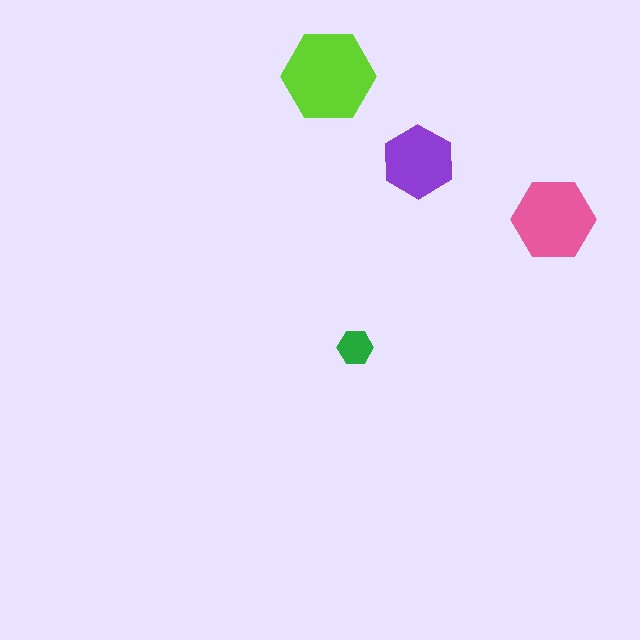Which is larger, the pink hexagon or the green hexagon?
The pink one.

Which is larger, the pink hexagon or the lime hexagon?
The lime one.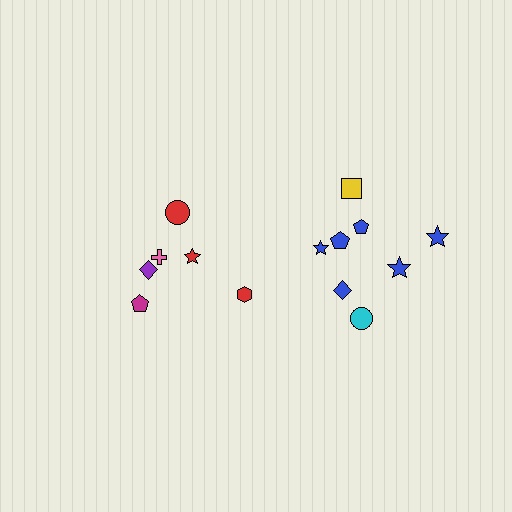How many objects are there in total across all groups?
There are 14 objects.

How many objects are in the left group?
There are 6 objects.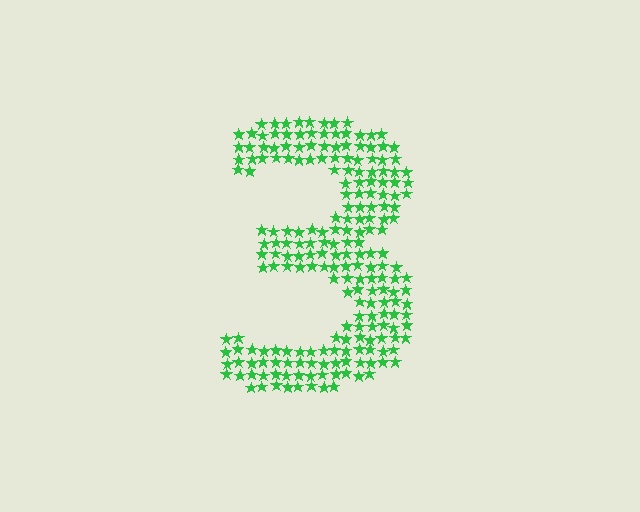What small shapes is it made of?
It is made of small stars.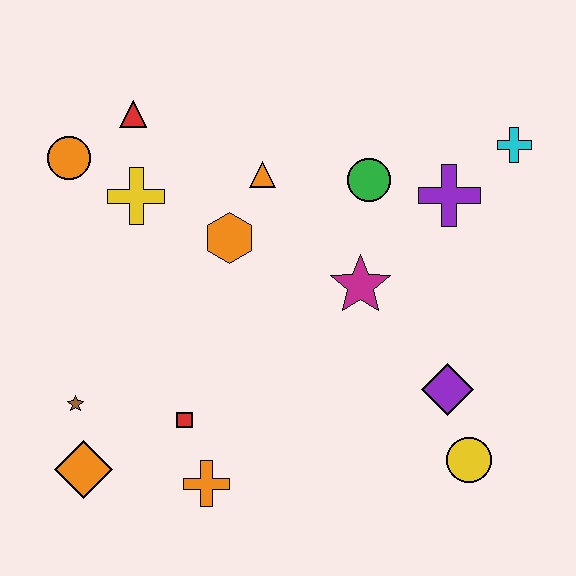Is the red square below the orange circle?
Yes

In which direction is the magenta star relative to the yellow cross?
The magenta star is to the right of the yellow cross.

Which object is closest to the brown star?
The orange diamond is closest to the brown star.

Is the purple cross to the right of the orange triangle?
Yes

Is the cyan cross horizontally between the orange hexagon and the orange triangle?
No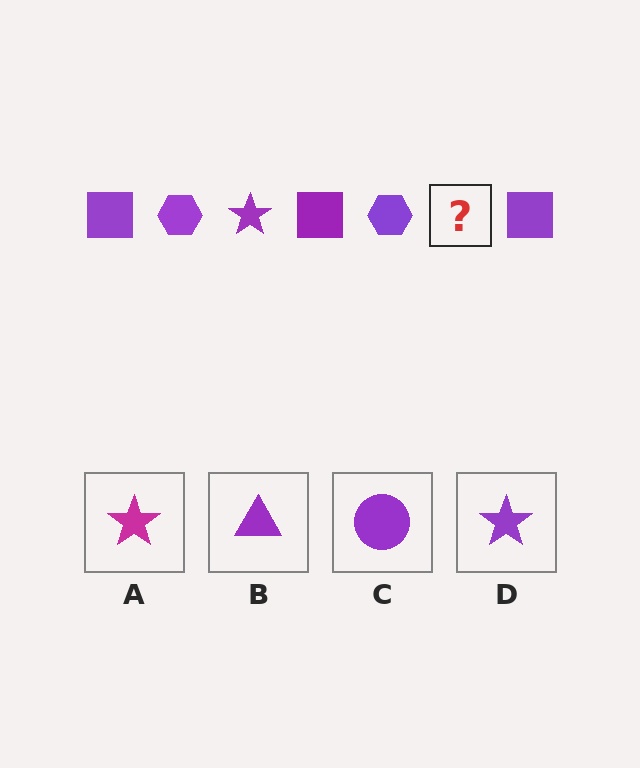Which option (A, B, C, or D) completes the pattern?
D.